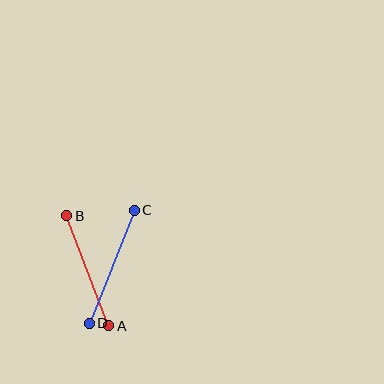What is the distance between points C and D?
The distance is approximately 122 pixels.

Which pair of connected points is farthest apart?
Points C and D are farthest apart.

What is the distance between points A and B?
The distance is approximately 118 pixels.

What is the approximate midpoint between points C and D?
The midpoint is at approximately (112, 267) pixels.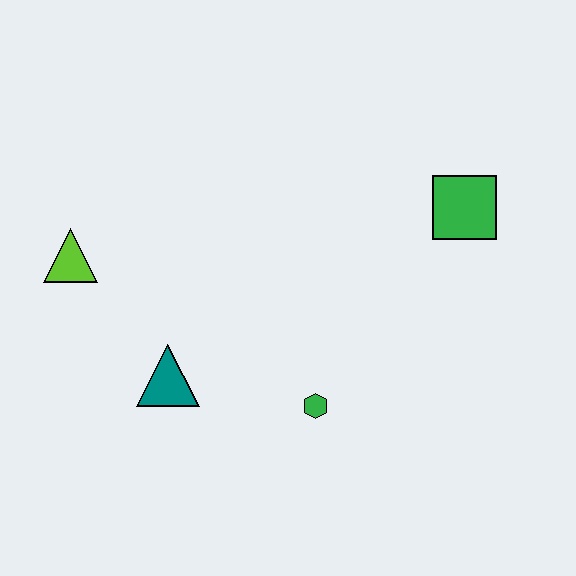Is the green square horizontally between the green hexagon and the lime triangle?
No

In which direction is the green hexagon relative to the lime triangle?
The green hexagon is to the right of the lime triangle.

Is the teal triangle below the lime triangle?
Yes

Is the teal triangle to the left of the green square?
Yes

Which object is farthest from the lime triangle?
The green square is farthest from the lime triangle.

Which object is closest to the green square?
The green hexagon is closest to the green square.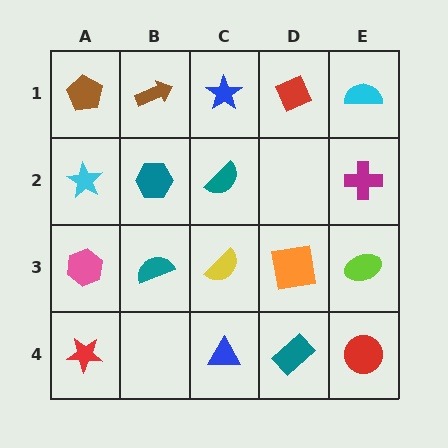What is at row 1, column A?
A brown pentagon.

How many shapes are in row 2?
4 shapes.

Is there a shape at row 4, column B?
No, that cell is empty.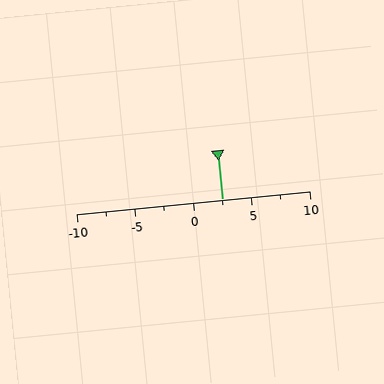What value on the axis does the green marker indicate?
The marker indicates approximately 2.5.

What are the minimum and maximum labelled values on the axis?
The axis runs from -10 to 10.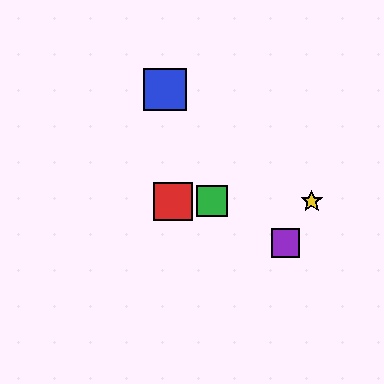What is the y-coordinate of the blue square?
The blue square is at y≈89.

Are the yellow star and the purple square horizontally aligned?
No, the yellow star is at y≈201 and the purple square is at y≈243.